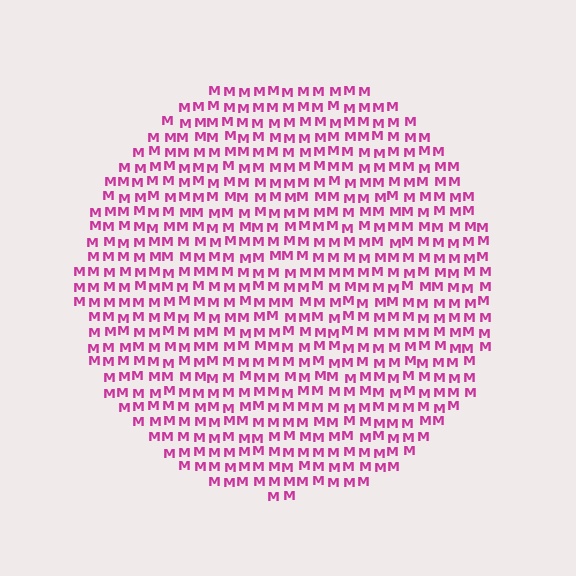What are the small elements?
The small elements are letter M's.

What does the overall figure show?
The overall figure shows a circle.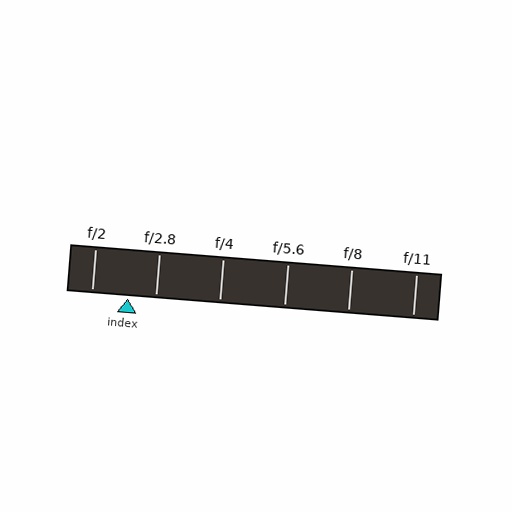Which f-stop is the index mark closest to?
The index mark is closest to f/2.8.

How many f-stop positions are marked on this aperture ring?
There are 6 f-stop positions marked.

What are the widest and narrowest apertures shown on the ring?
The widest aperture shown is f/2 and the narrowest is f/11.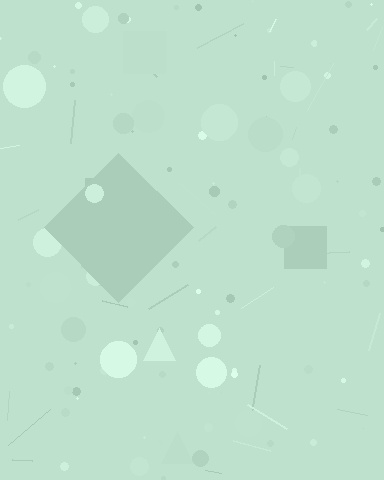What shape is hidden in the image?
A diamond is hidden in the image.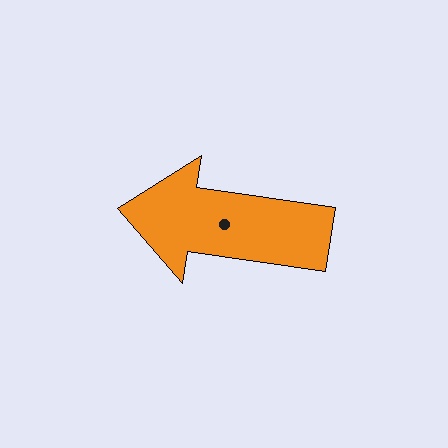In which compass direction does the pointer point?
West.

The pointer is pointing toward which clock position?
Roughly 9 o'clock.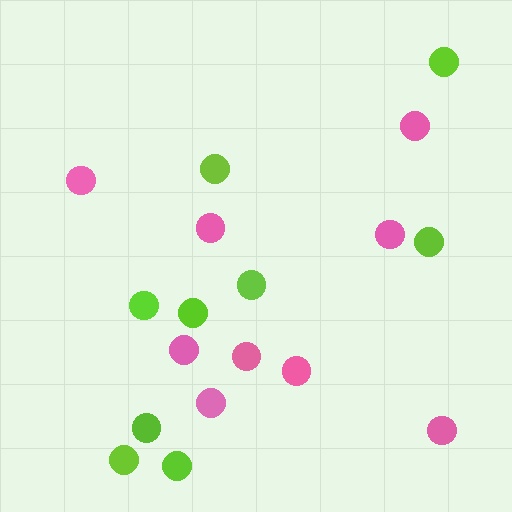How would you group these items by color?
There are 2 groups: one group of pink circles (9) and one group of lime circles (9).